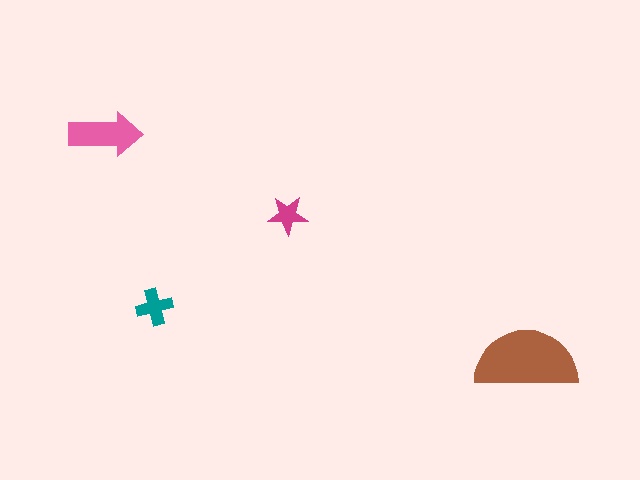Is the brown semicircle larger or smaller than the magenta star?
Larger.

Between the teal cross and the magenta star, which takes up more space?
The teal cross.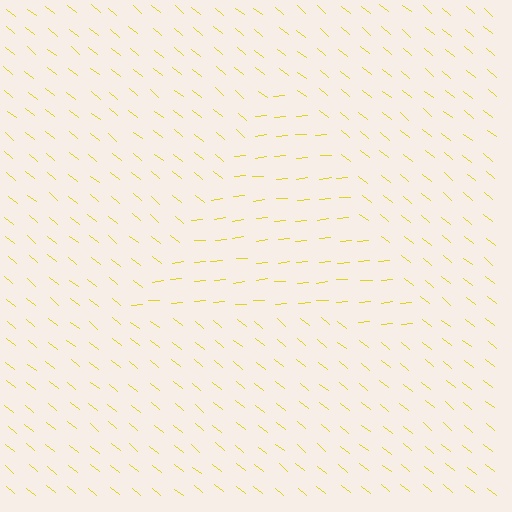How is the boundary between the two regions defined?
The boundary is defined purely by a change in line orientation (approximately 45 degrees difference). All lines are the same color and thickness.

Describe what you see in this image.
The image is filled with small yellow line segments. A triangle region in the image has lines oriented differently from the surrounding lines, creating a visible texture boundary.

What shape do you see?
I see a triangle.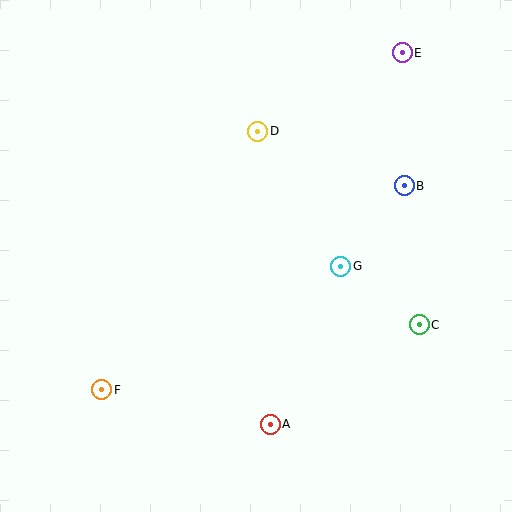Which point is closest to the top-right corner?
Point E is closest to the top-right corner.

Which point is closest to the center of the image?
Point G at (341, 266) is closest to the center.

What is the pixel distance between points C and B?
The distance between C and B is 140 pixels.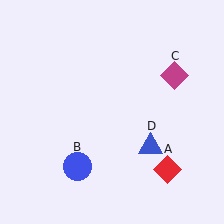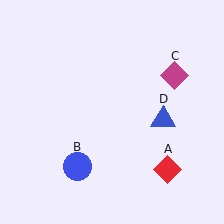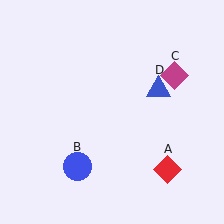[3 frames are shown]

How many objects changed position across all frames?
1 object changed position: blue triangle (object D).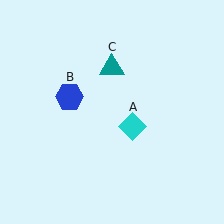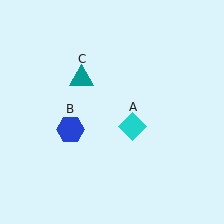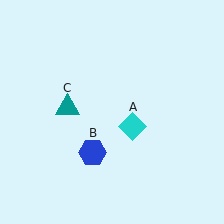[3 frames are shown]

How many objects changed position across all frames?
2 objects changed position: blue hexagon (object B), teal triangle (object C).